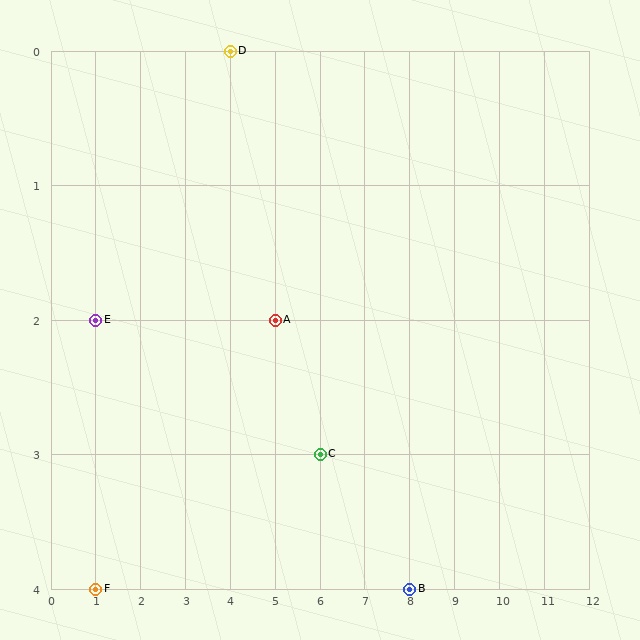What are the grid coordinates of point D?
Point D is at grid coordinates (4, 0).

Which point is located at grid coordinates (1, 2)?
Point E is at (1, 2).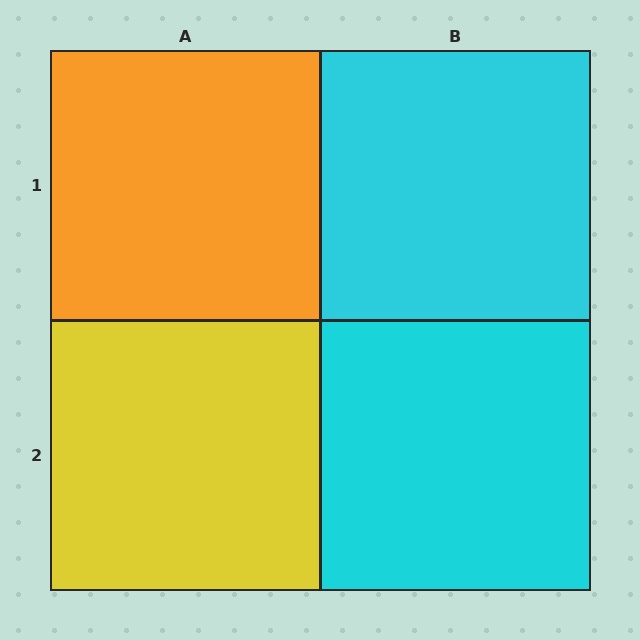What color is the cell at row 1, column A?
Orange.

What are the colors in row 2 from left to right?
Yellow, cyan.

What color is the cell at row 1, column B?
Cyan.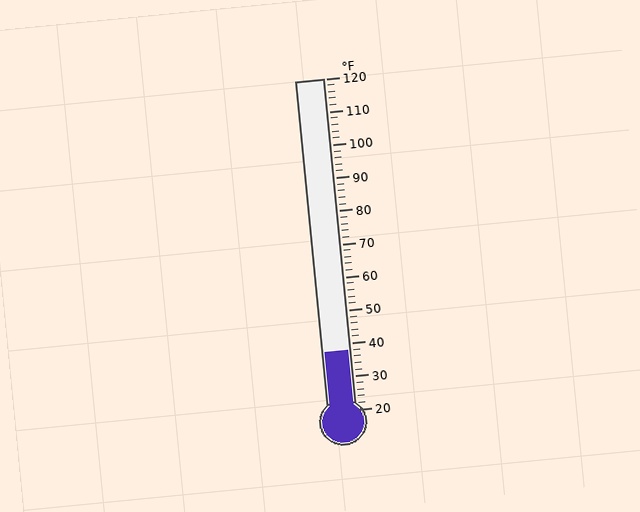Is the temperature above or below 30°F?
The temperature is above 30°F.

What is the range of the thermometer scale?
The thermometer scale ranges from 20°F to 120°F.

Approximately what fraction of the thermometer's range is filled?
The thermometer is filled to approximately 20% of its range.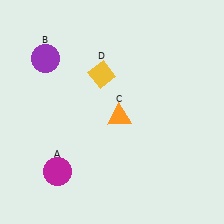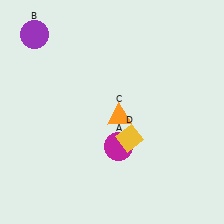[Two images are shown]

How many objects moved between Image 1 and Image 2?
3 objects moved between the two images.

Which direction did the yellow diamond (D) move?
The yellow diamond (D) moved down.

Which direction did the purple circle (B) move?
The purple circle (B) moved up.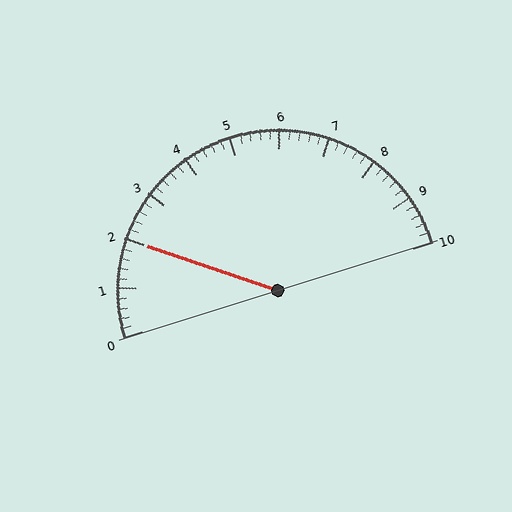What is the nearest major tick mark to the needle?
The nearest major tick mark is 2.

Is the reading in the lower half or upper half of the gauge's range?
The reading is in the lower half of the range (0 to 10).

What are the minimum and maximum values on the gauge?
The gauge ranges from 0 to 10.